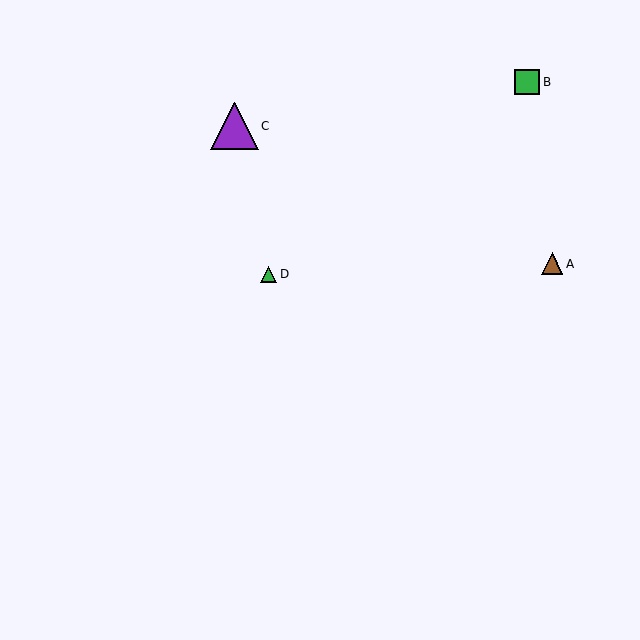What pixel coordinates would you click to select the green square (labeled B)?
Click at (527, 82) to select the green square B.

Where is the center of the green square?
The center of the green square is at (527, 82).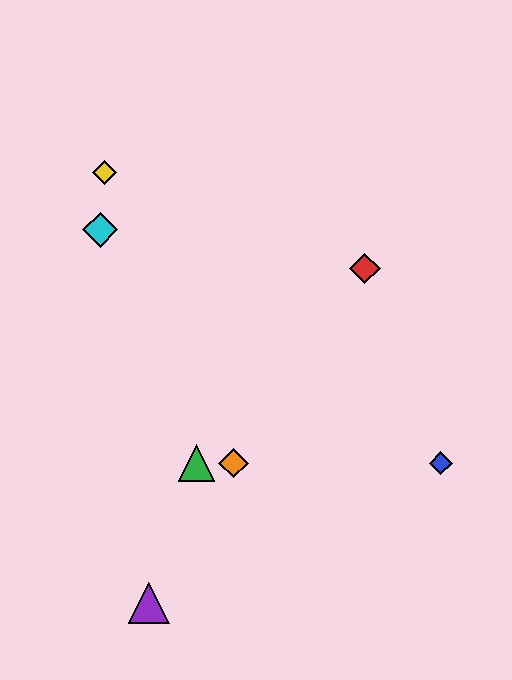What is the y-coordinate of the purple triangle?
The purple triangle is at y≈603.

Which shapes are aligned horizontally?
The blue diamond, the green triangle, the orange diamond are aligned horizontally.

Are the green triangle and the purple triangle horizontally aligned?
No, the green triangle is at y≈463 and the purple triangle is at y≈603.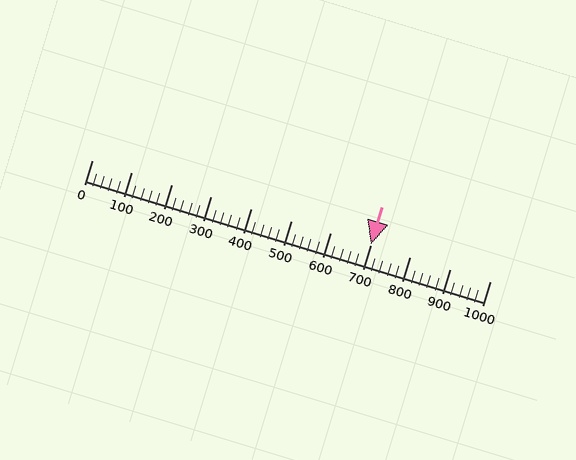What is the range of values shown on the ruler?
The ruler shows values from 0 to 1000.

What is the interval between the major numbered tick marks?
The major tick marks are spaced 100 units apart.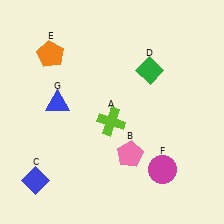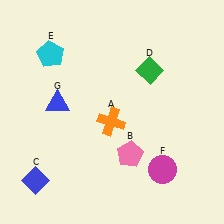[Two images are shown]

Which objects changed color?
A changed from lime to orange. E changed from orange to cyan.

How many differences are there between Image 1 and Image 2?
There are 2 differences between the two images.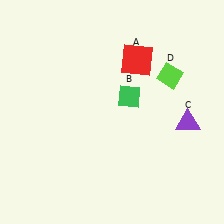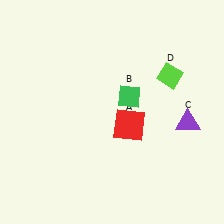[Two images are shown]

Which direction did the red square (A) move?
The red square (A) moved down.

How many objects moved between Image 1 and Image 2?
1 object moved between the two images.